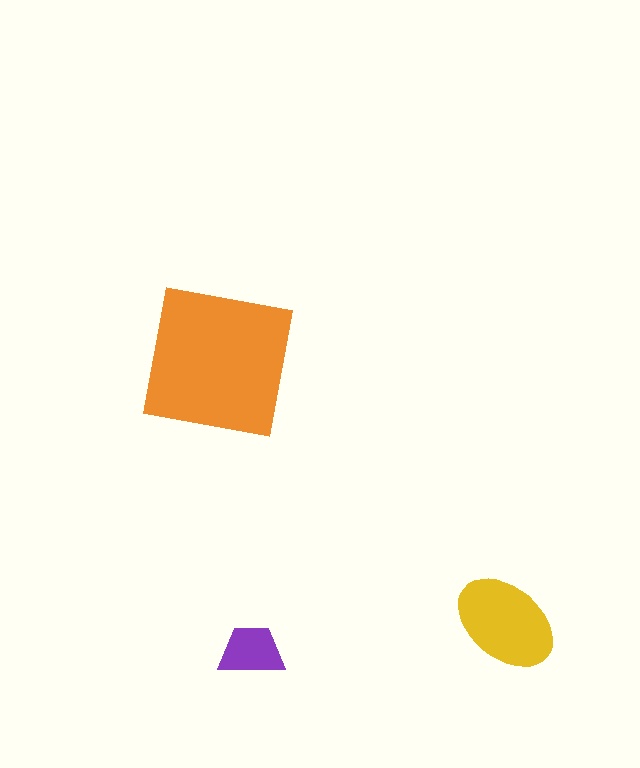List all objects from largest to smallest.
The orange square, the yellow ellipse, the purple trapezoid.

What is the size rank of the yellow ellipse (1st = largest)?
2nd.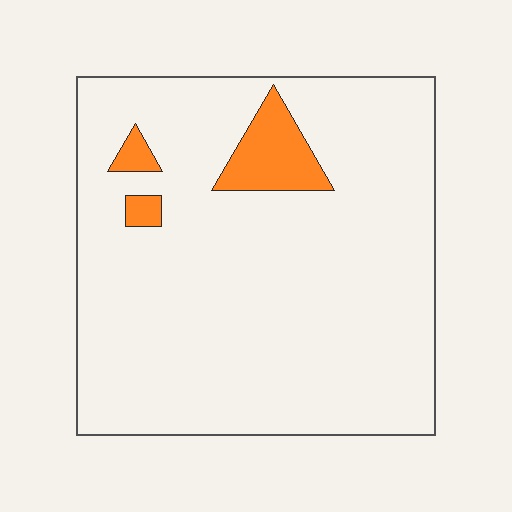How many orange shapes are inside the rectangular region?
3.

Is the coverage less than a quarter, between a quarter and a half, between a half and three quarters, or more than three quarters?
Less than a quarter.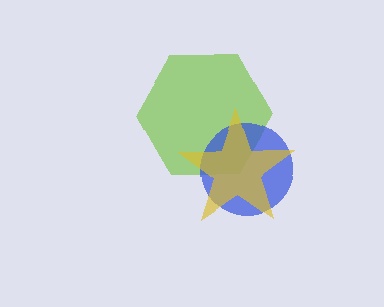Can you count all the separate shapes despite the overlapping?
Yes, there are 3 separate shapes.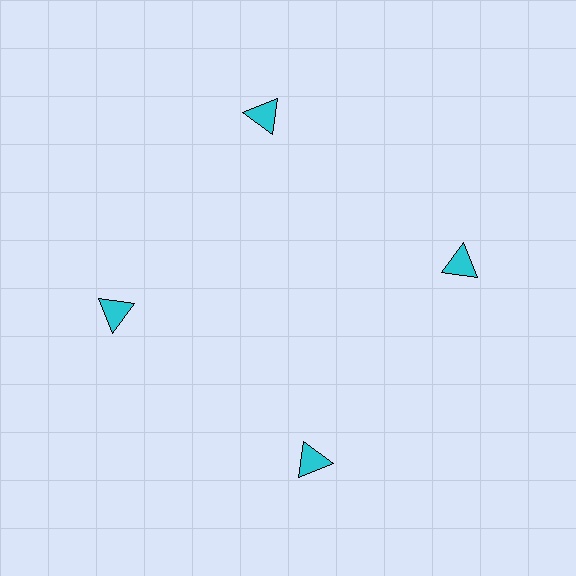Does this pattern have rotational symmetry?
Yes, this pattern has 4-fold rotational symmetry. It looks the same after rotating 90 degrees around the center.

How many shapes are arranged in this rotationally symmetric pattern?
There are 4 shapes, arranged in 4 groups of 1.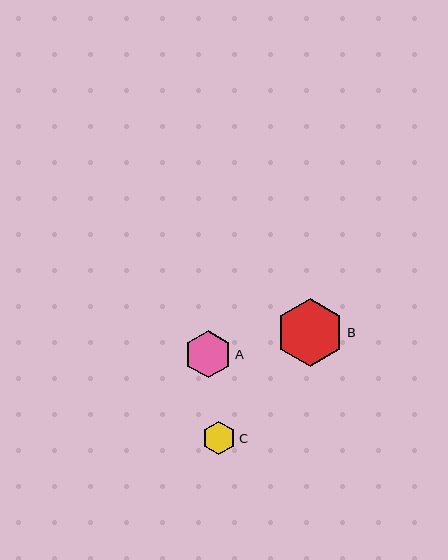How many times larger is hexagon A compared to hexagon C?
Hexagon A is approximately 1.4 times the size of hexagon C.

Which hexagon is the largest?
Hexagon B is the largest with a size of approximately 68 pixels.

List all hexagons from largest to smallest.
From largest to smallest: B, A, C.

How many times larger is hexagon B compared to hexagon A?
Hexagon B is approximately 1.4 times the size of hexagon A.